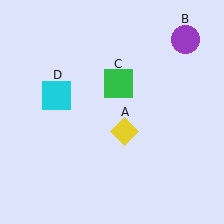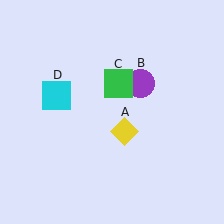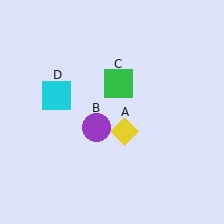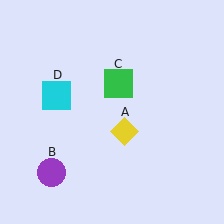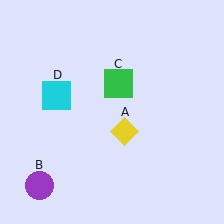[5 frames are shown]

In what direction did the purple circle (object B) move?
The purple circle (object B) moved down and to the left.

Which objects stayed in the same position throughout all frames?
Yellow diamond (object A) and green square (object C) and cyan square (object D) remained stationary.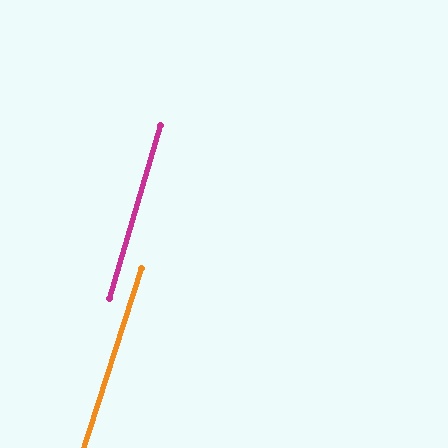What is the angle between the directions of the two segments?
Approximately 1 degree.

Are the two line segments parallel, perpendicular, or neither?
Parallel — their directions differ by only 1.1°.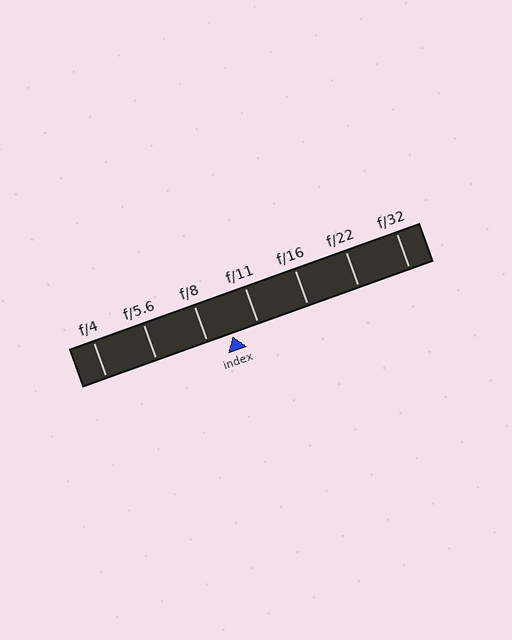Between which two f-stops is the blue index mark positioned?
The index mark is between f/8 and f/11.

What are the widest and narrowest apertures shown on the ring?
The widest aperture shown is f/4 and the narrowest is f/32.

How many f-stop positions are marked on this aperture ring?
There are 7 f-stop positions marked.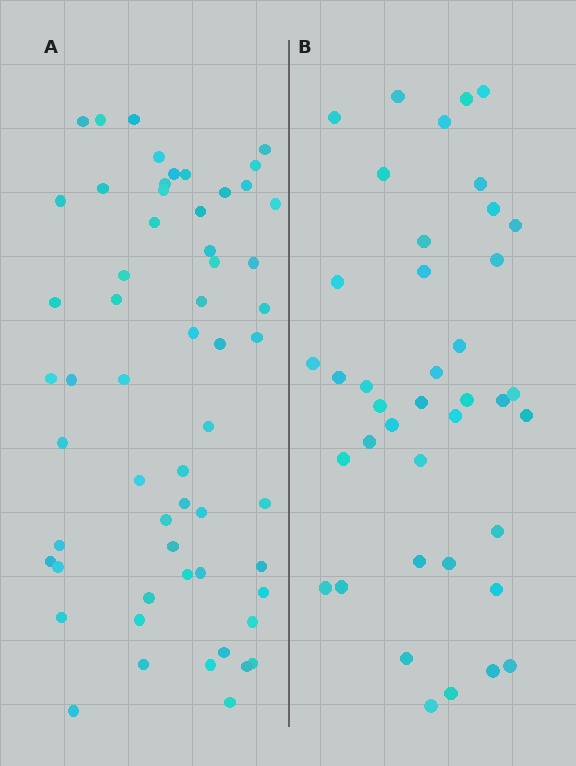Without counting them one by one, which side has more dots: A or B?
Region A (the left region) has more dots.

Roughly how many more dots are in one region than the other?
Region A has approximately 20 more dots than region B.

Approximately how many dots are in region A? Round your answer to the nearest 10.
About 60 dots. (The exact count is 58, which rounds to 60.)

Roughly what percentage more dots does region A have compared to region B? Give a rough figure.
About 45% more.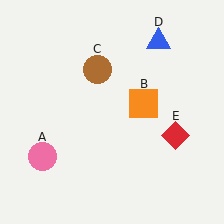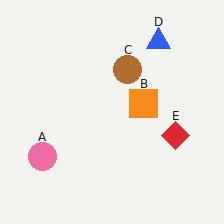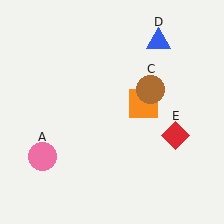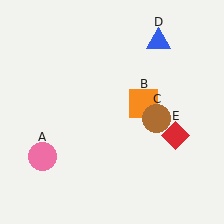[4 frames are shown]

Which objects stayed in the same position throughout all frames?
Pink circle (object A) and orange square (object B) and blue triangle (object D) and red diamond (object E) remained stationary.